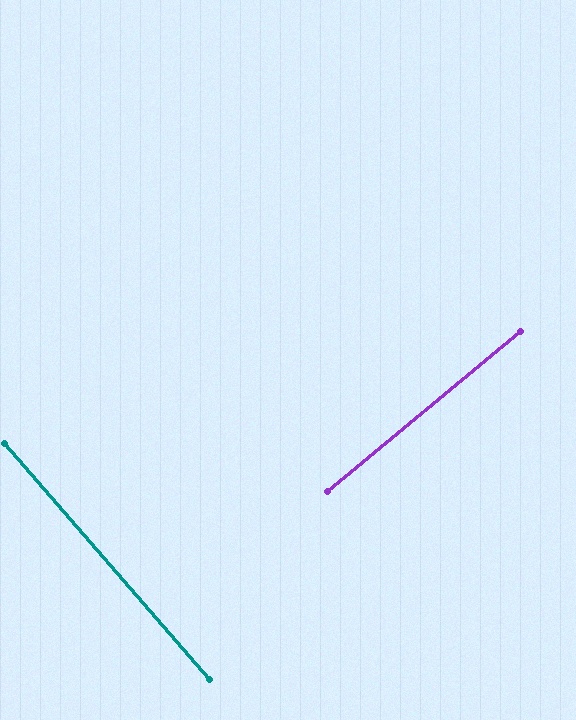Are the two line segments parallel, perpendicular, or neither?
Perpendicular — they meet at approximately 89°.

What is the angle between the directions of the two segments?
Approximately 89 degrees.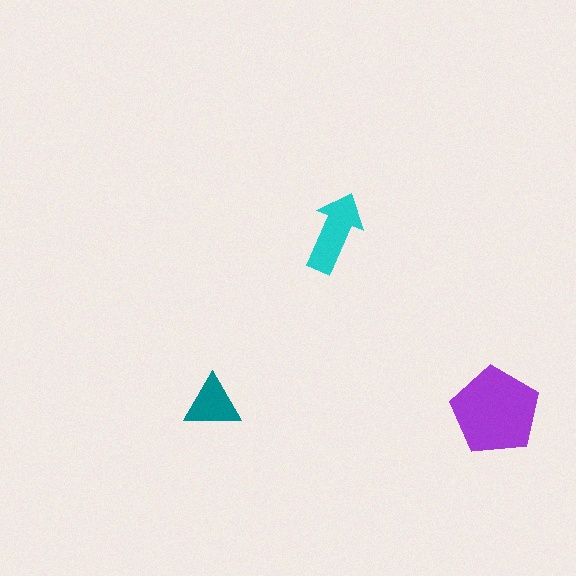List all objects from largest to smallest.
The purple pentagon, the cyan arrow, the teal triangle.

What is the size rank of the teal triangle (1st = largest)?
3rd.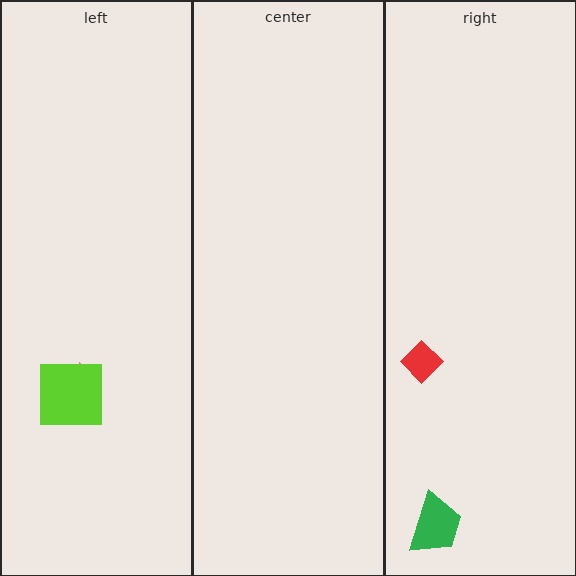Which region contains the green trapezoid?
The right region.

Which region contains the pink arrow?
The left region.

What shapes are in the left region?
The pink arrow, the lime square.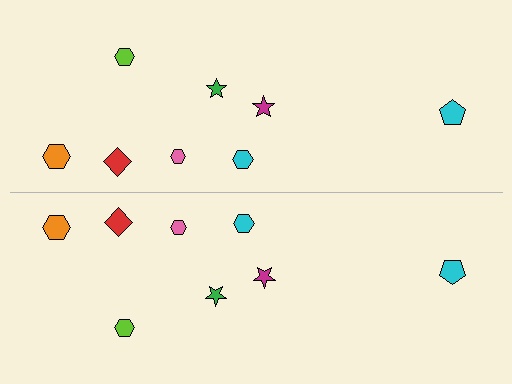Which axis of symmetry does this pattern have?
The pattern has a horizontal axis of symmetry running through the center of the image.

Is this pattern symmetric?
Yes, this pattern has bilateral (reflection) symmetry.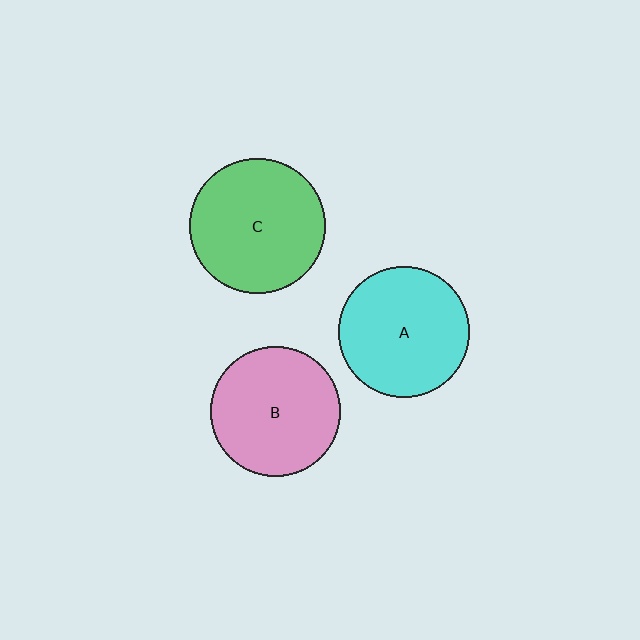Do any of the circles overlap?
No, none of the circles overlap.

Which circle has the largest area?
Circle C (green).